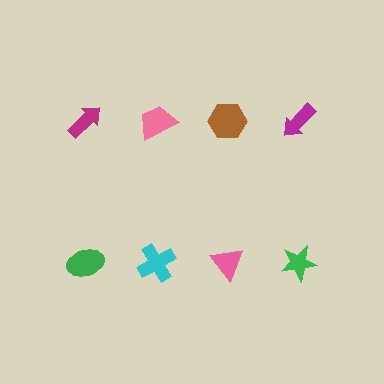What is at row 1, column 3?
A brown hexagon.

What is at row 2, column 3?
A pink triangle.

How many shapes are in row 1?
4 shapes.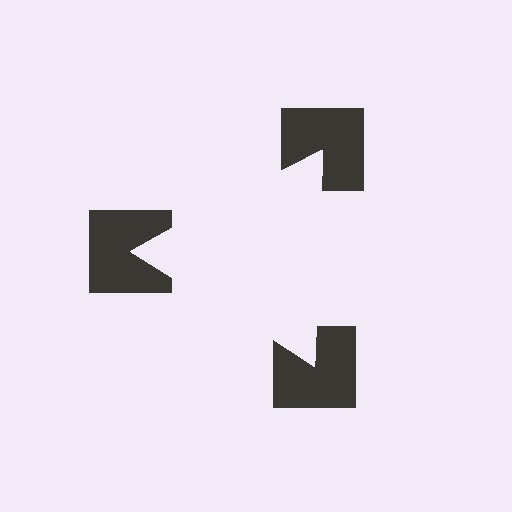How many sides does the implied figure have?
3 sides.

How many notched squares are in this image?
There are 3 — one at each vertex of the illusory triangle.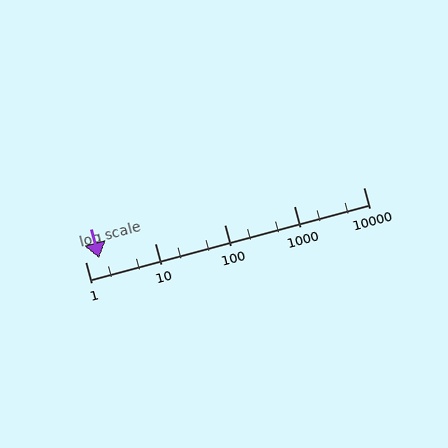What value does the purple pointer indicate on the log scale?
The pointer indicates approximately 1.6.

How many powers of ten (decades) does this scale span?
The scale spans 4 decades, from 1 to 10000.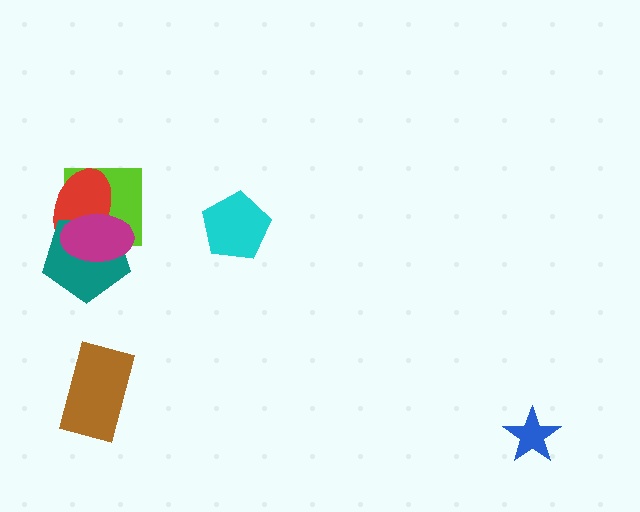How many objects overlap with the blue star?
0 objects overlap with the blue star.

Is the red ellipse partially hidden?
Yes, it is partially covered by another shape.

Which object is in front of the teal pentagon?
The magenta ellipse is in front of the teal pentagon.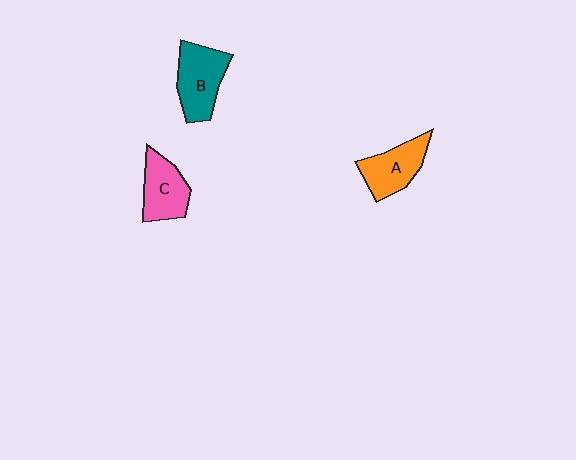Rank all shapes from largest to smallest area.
From largest to smallest: B (teal), A (orange), C (pink).